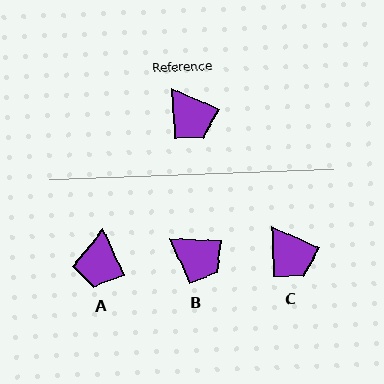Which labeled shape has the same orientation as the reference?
C.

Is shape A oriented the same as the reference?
No, it is off by about 41 degrees.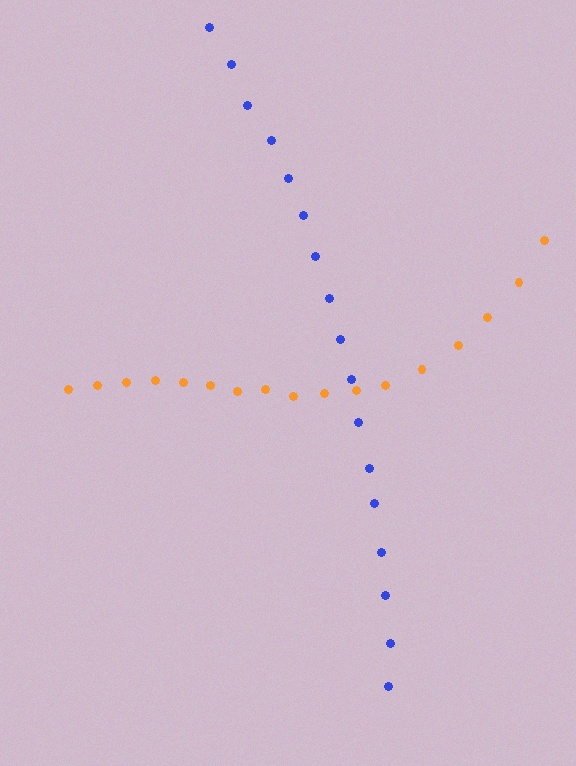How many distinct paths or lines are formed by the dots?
There are 2 distinct paths.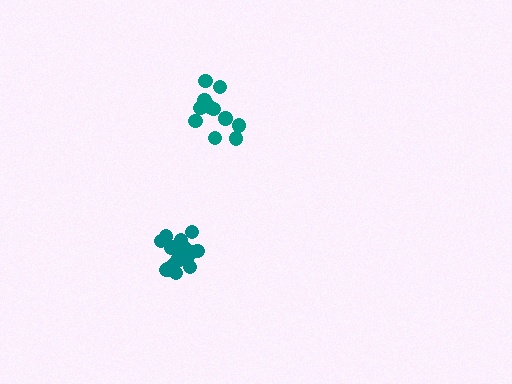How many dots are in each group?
Group 1: 17 dots, Group 2: 11 dots (28 total).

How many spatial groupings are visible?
There are 2 spatial groupings.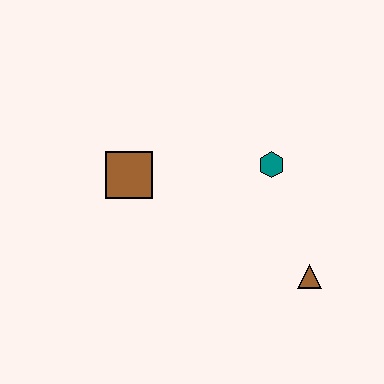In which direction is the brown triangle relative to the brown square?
The brown triangle is to the right of the brown square.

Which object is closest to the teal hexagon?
The brown triangle is closest to the teal hexagon.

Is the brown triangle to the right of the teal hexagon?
Yes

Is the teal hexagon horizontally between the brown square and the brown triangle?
Yes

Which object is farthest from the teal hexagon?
The brown square is farthest from the teal hexagon.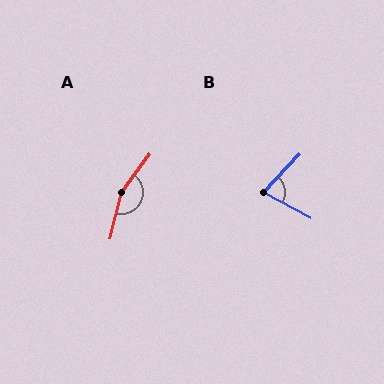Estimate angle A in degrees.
Approximately 158 degrees.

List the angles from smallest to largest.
B (75°), A (158°).